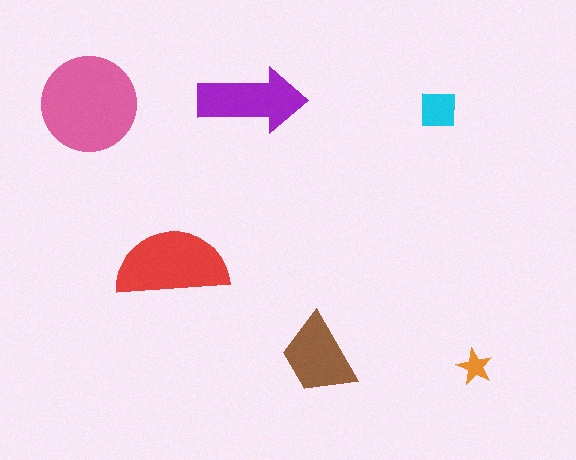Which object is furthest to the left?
The pink circle is leftmost.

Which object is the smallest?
The orange star.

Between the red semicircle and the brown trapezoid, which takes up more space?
The red semicircle.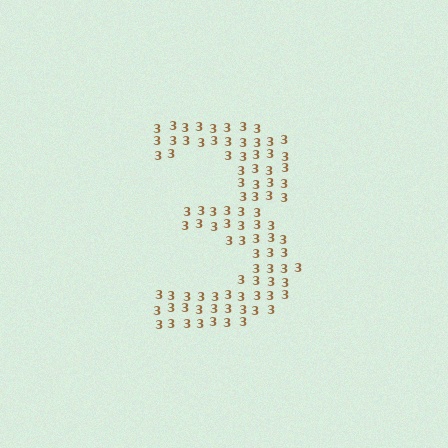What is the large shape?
The large shape is the digit 3.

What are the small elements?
The small elements are digit 3's.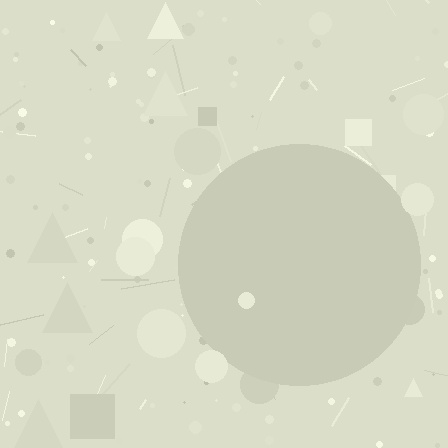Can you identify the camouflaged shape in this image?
The camouflaged shape is a circle.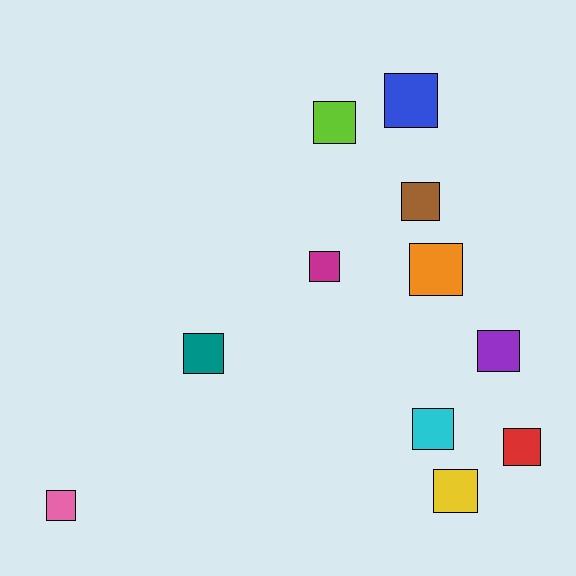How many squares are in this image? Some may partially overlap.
There are 11 squares.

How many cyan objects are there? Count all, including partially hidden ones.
There is 1 cyan object.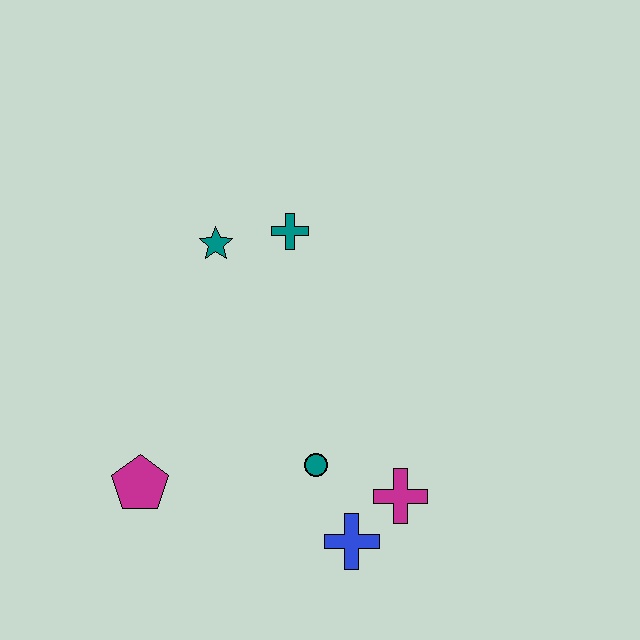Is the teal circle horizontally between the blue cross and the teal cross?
Yes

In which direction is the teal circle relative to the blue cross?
The teal circle is above the blue cross.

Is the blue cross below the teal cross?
Yes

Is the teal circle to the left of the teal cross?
No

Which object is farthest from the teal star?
The blue cross is farthest from the teal star.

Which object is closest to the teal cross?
The teal star is closest to the teal cross.